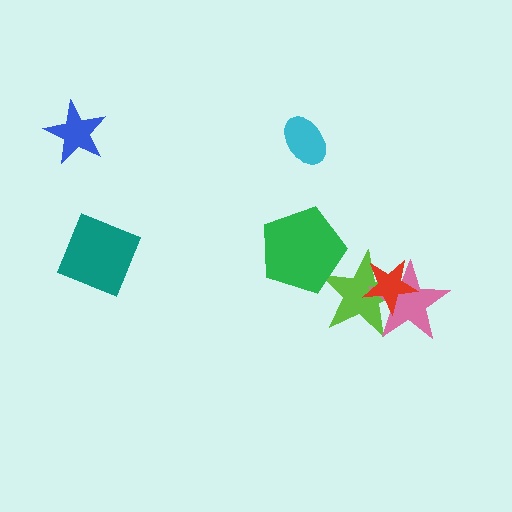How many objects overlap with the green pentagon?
1 object overlaps with the green pentagon.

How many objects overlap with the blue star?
0 objects overlap with the blue star.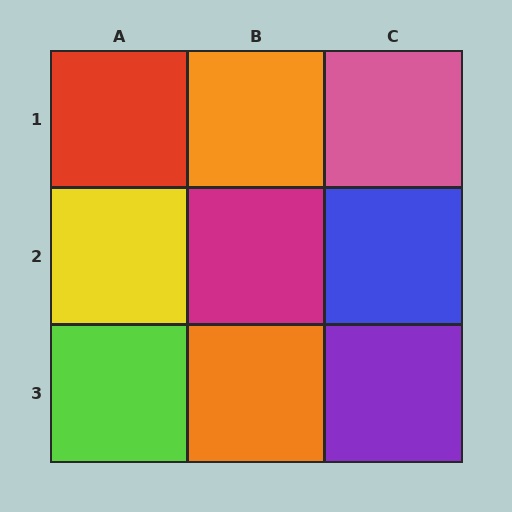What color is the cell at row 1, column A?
Red.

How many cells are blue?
1 cell is blue.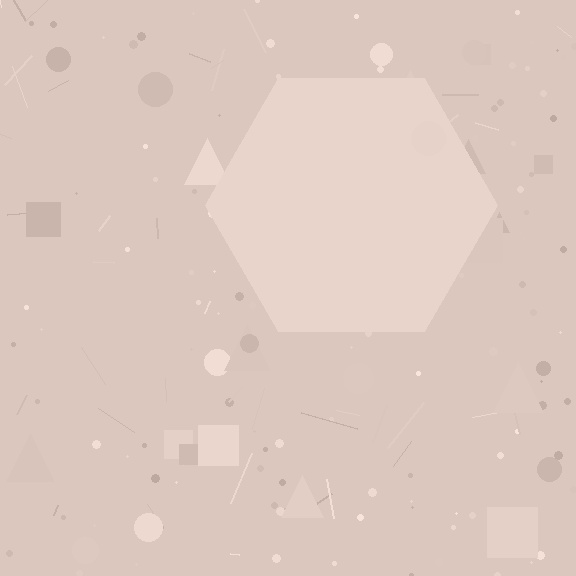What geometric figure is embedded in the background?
A hexagon is embedded in the background.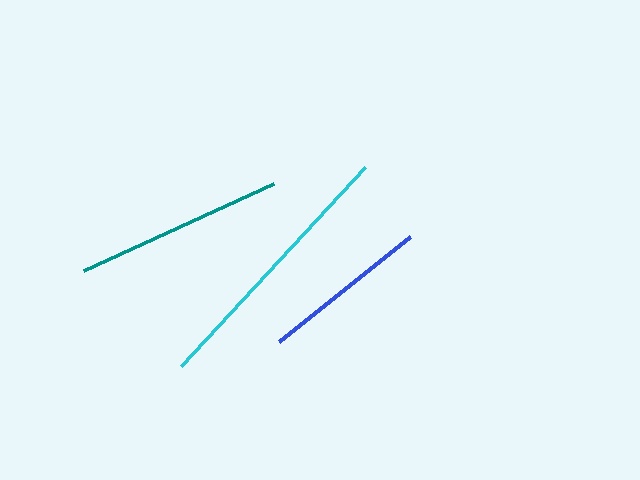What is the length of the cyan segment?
The cyan segment is approximately 271 pixels long.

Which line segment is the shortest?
The blue line is the shortest at approximately 168 pixels.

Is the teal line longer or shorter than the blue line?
The teal line is longer than the blue line.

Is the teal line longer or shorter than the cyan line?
The cyan line is longer than the teal line.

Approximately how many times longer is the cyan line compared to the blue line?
The cyan line is approximately 1.6 times the length of the blue line.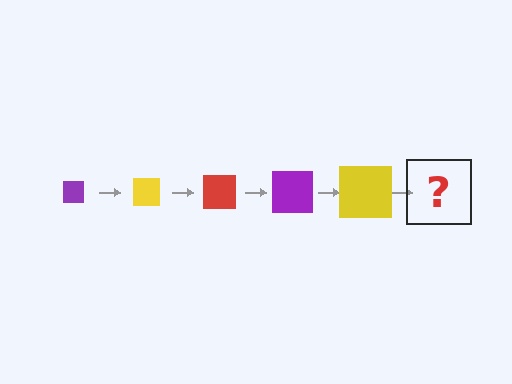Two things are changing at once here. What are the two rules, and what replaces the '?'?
The two rules are that the square grows larger each step and the color cycles through purple, yellow, and red. The '?' should be a red square, larger than the previous one.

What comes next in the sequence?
The next element should be a red square, larger than the previous one.